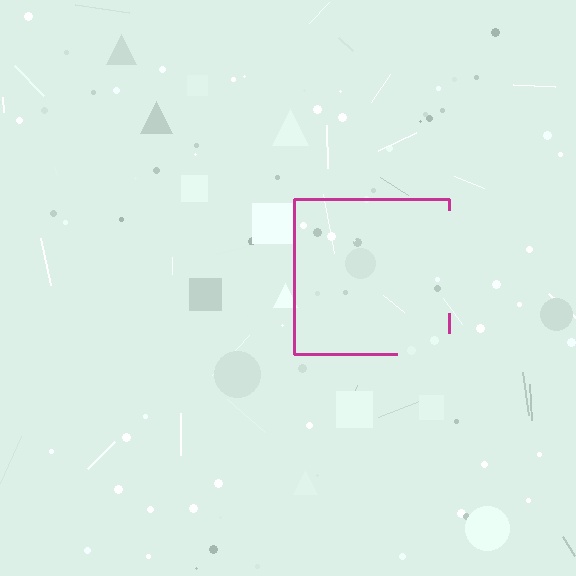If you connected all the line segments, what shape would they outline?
They would outline a square.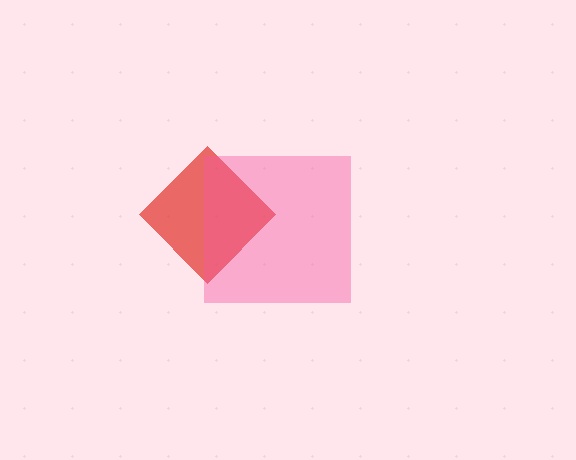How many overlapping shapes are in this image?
There are 2 overlapping shapes in the image.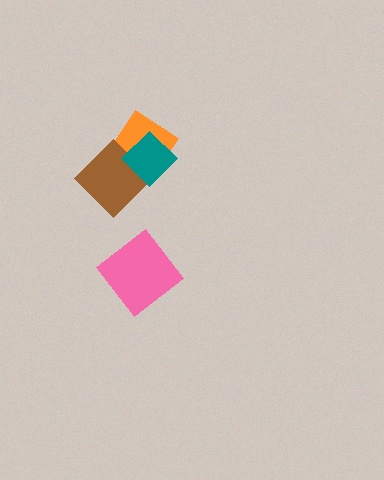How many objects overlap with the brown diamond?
2 objects overlap with the brown diamond.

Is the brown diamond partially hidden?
Yes, it is partially covered by another shape.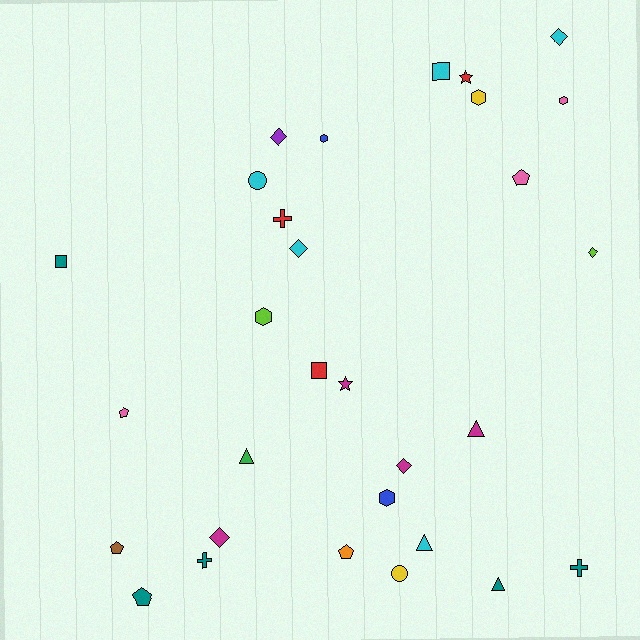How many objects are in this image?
There are 30 objects.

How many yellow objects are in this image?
There are 2 yellow objects.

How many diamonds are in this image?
There are 6 diamonds.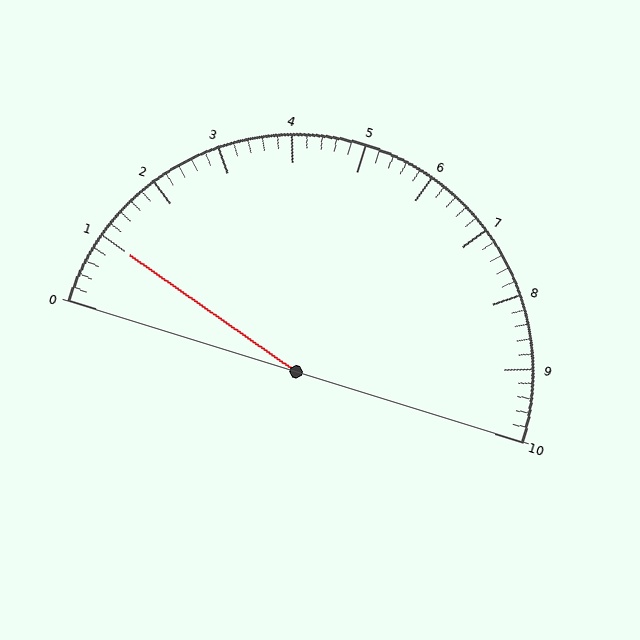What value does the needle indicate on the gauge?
The needle indicates approximately 1.0.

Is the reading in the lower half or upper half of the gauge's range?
The reading is in the lower half of the range (0 to 10).